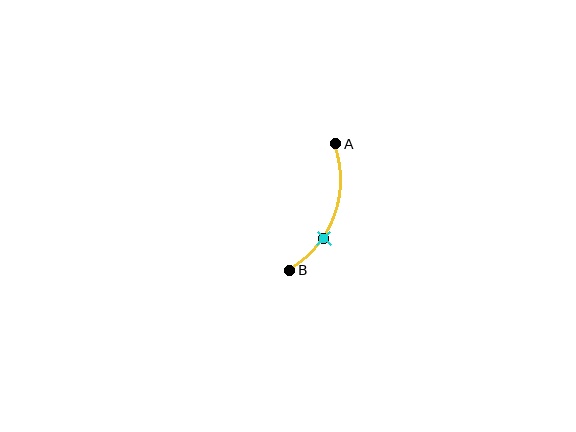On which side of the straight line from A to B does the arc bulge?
The arc bulges to the right of the straight line connecting A and B.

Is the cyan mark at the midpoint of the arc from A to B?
No. The cyan mark lies on the arc but is closer to endpoint B. The arc midpoint would be at the point on the curve equidistant along the arc from both A and B.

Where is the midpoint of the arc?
The arc midpoint is the point on the curve farthest from the straight line joining A and B. It sits to the right of that line.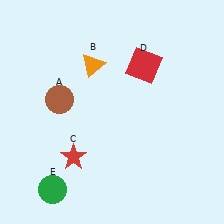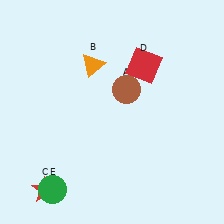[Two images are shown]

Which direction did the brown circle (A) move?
The brown circle (A) moved right.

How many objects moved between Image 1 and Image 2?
2 objects moved between the two images.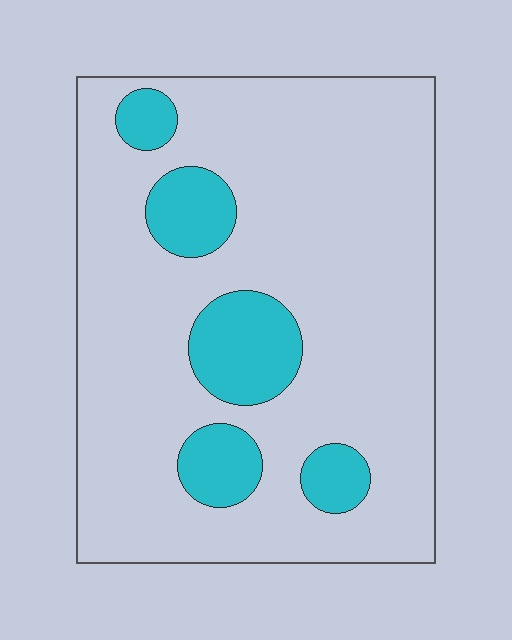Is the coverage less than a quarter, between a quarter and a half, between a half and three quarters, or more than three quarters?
Less than a quarter.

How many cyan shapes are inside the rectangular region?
5.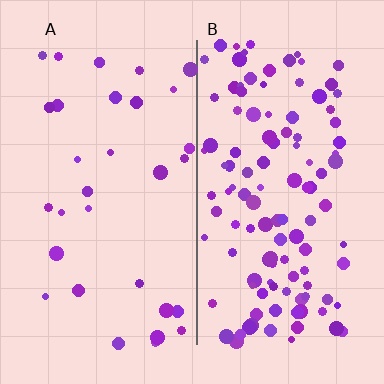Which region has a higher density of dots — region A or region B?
B (the right).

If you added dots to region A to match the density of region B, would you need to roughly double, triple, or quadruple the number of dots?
Approximately quadruple.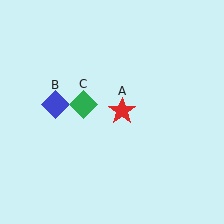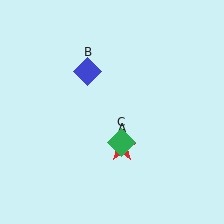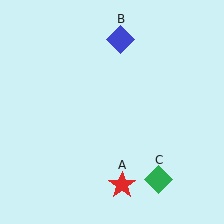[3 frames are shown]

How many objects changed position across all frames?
3 objects changed position: red star (object A), blue diamond (object B), green diamond (object C).